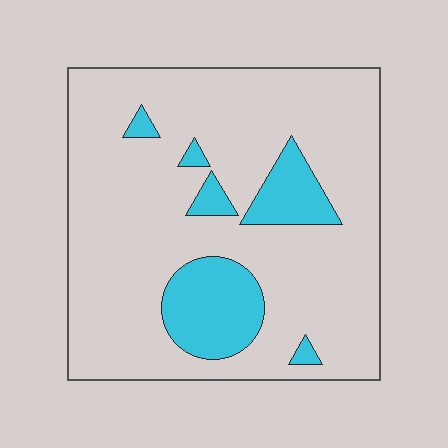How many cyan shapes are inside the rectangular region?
6.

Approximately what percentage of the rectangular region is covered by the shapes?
Approximately 15%.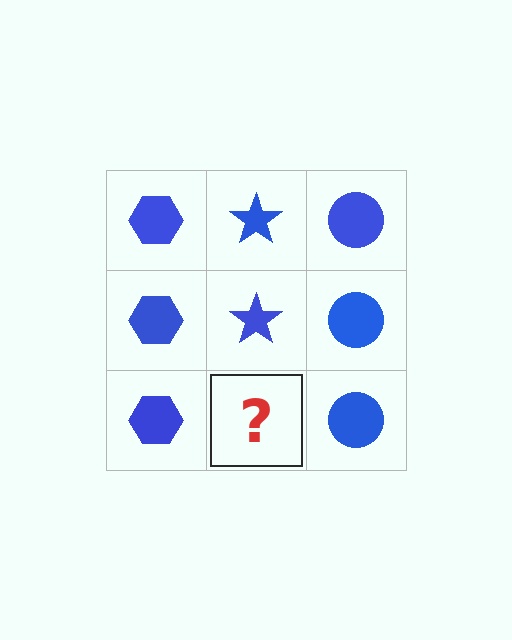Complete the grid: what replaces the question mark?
The question mark should be replaced with a blue star.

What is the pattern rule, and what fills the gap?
The rule is that each column has a consistent shape. The gap should be filled with a blue star.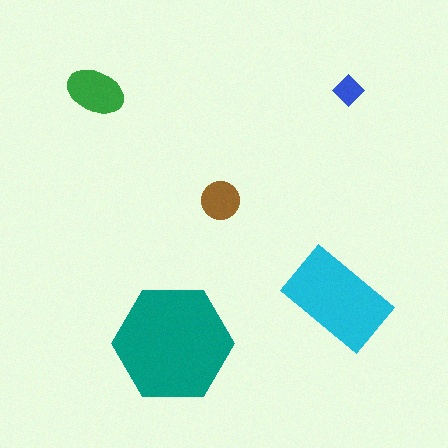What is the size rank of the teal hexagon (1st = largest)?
1st.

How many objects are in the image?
There are 5 objects in the image.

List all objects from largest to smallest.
The teal hexagon, the cyan rectangle, the green ellipse, the brown circle, the blue diamond.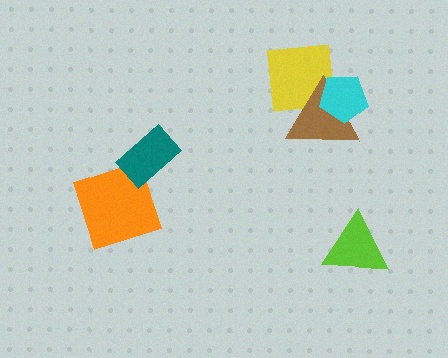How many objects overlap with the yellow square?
2 objects overlap with the yellow square.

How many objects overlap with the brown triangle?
2 objects overlap with the brown triangle.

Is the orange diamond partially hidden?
Yes, it is partially covered by another shape.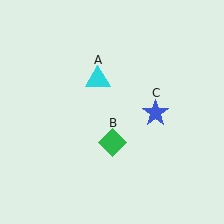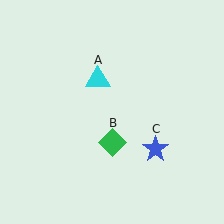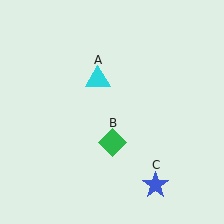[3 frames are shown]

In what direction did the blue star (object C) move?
The blue star (object C) moved down.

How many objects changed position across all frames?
1 object changed position: blue star (object C).